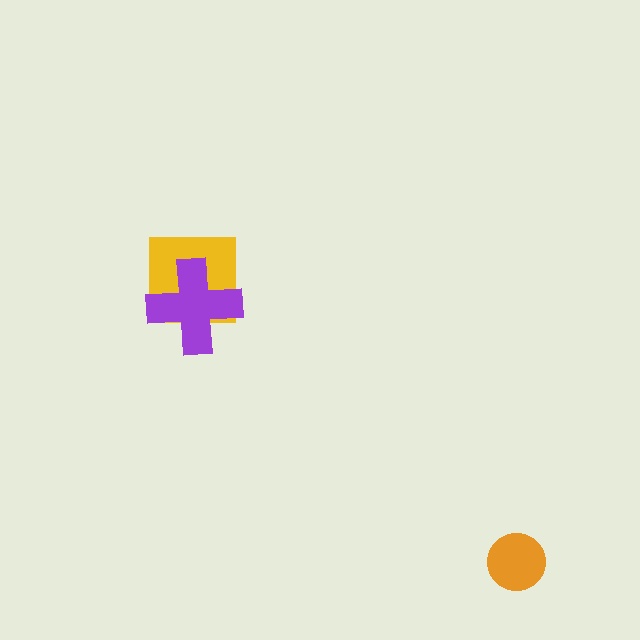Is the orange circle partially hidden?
No, no other shape covers it.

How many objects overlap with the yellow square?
1 object overlaps with the yellow square.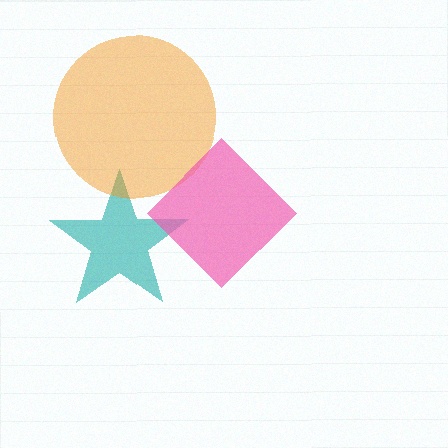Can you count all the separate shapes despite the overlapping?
Yes, there are 3 separate shapes.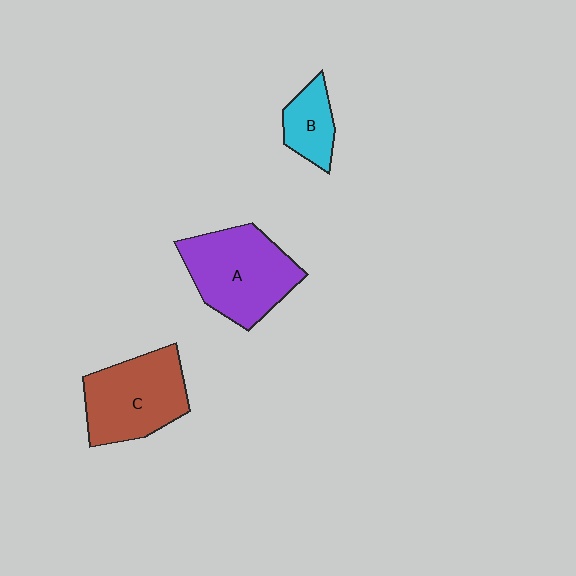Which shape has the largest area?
Shape A (purple).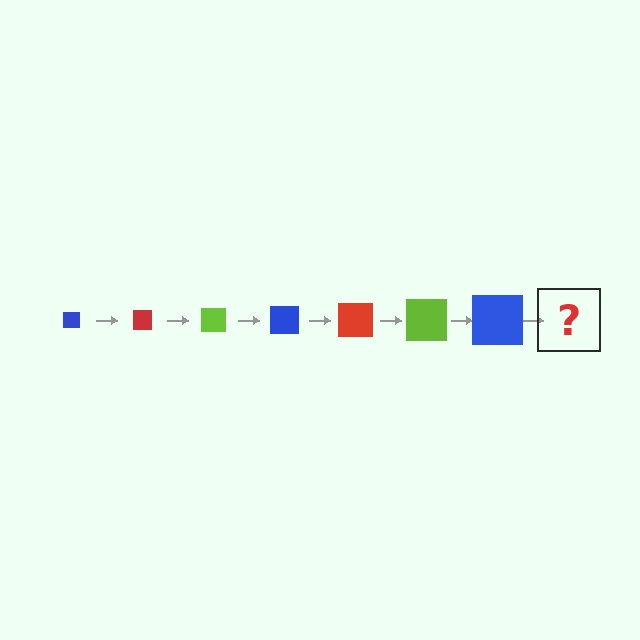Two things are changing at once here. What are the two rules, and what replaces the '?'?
The two rules are that the square grows larger each step and the color cycles through blue, red, and lime. The '?' should be a red square, larger than the previous one.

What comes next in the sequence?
The next element should be a red square, larger than the previous one.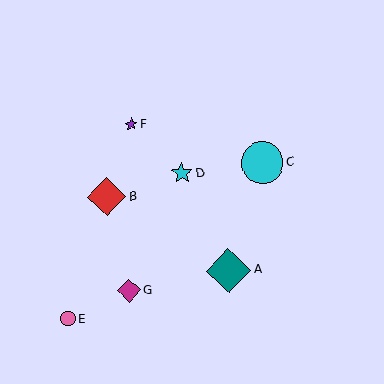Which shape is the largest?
The teal diamond (labeled A) is the largest.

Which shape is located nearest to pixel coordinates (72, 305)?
The pink circle (labeled E) at (68, 319) is nearest to that location.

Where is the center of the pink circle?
The center of the pink circle is at (68, 319).